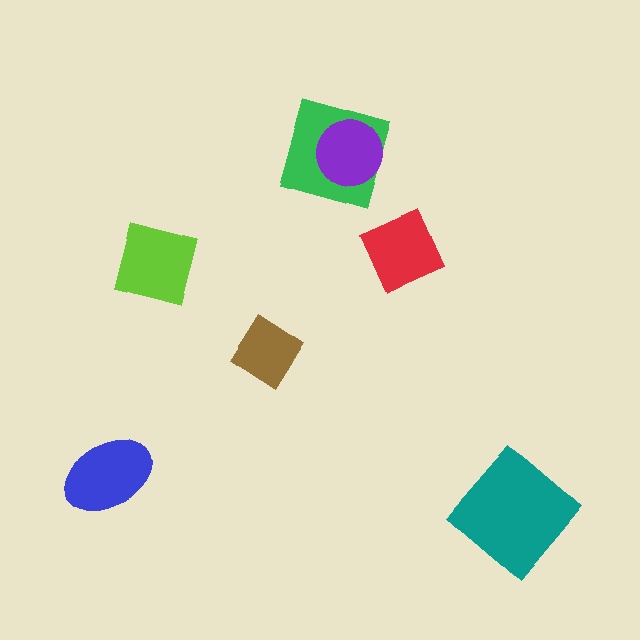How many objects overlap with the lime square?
0 objects overlap with the lime square.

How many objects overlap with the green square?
1 object overlaps with the green square.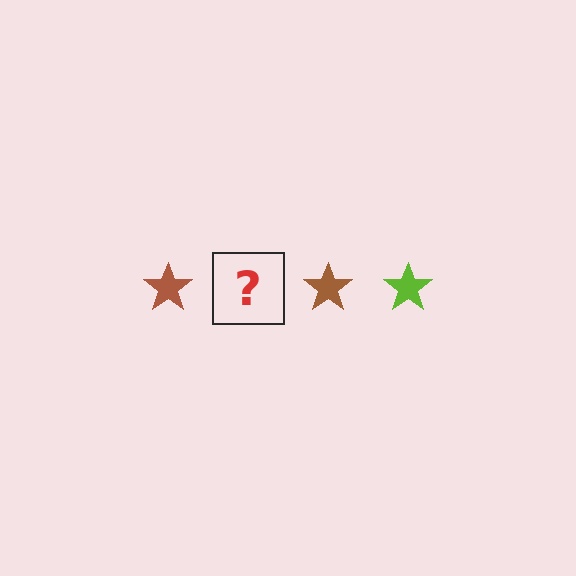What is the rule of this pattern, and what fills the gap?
The rule is that the pattern cycles through brown, lime stars. The gap should be filled with a lime star.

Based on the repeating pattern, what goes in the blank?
The blank should be a lime star.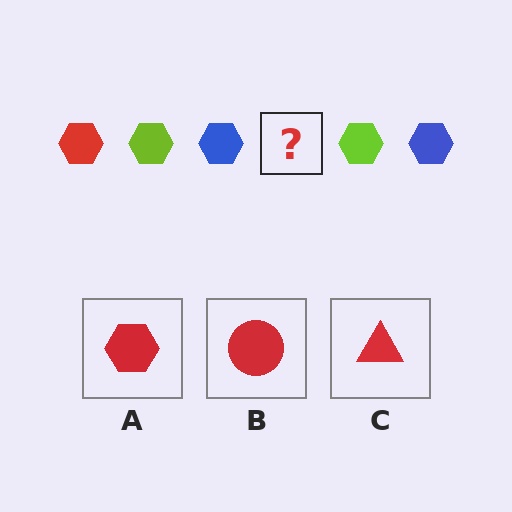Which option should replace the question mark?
Option A.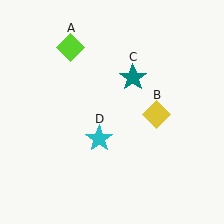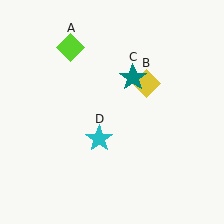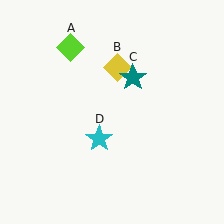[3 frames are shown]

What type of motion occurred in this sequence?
The yellow diamond (object B) rotated counterclockwise around the center of the scene.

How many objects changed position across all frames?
1 object changed position: yellow diamond (object B).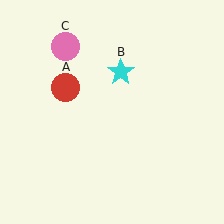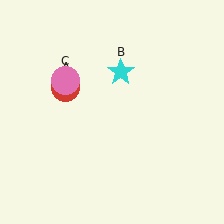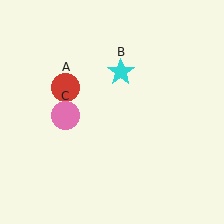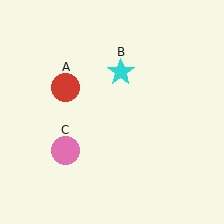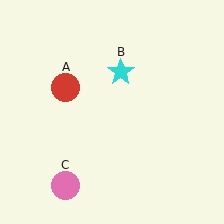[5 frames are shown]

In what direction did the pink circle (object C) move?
The pink circle (object C) moved down.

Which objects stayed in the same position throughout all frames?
Red circle (object A) and cyan star (object B) remained stationary.